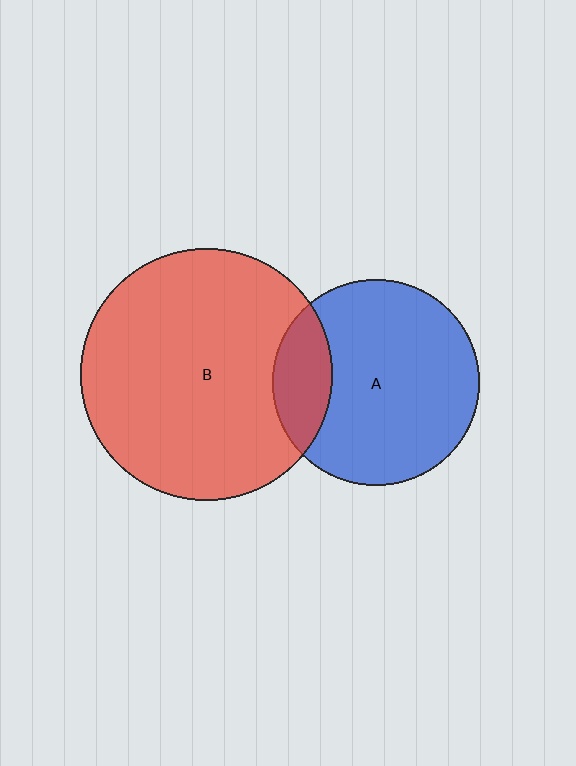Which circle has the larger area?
Circle B (red).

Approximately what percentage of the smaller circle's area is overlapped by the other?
Approximately 20%.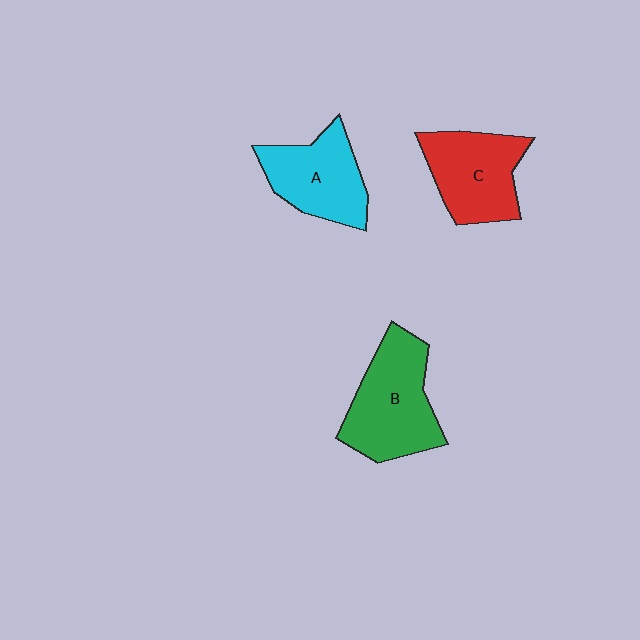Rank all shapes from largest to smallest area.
From largest to smallest: B (green), C (red), A (cyan).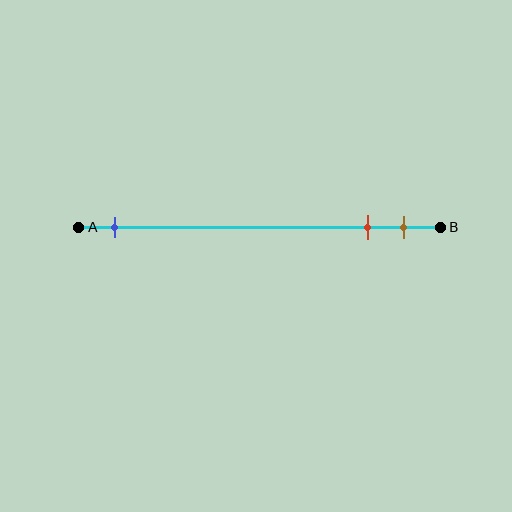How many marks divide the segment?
There are 3 marks dividing the segment.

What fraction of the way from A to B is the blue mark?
The blue mark is approximately 10% (0.1) of the way from A to B.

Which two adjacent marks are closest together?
The red and brown marks are the closest adjacent pair.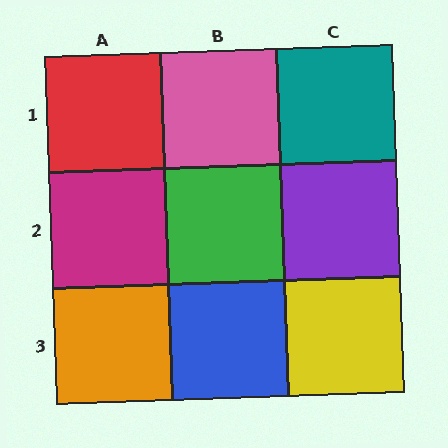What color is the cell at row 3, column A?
Orange.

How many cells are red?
1 cell is red.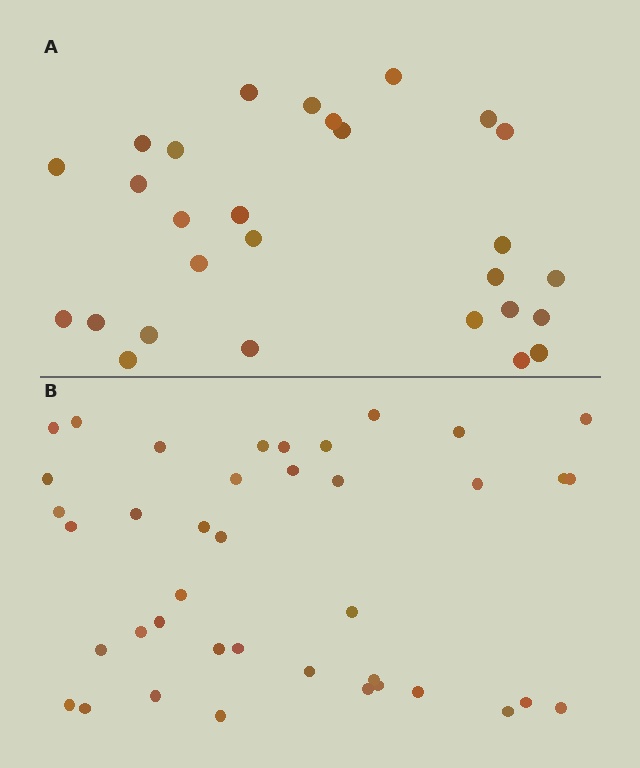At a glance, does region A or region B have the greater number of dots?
Region B (the bottom region) has more dots.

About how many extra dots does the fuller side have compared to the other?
Region B has roughly 12 or so more dots than region A.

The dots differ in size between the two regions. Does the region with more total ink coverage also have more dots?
No. Region A has more total ink coverage because its dots are larger, but region B actually contains more individual dots. Total area can be misleading — the number of items is what matters here.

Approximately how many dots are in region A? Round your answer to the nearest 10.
About 30 dots. (The exact count is 28, which rounds to 30.)